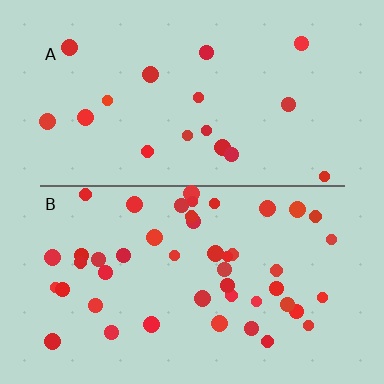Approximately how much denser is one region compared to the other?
Approximately 2.7× — region B over region A.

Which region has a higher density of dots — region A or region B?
B (the bottom).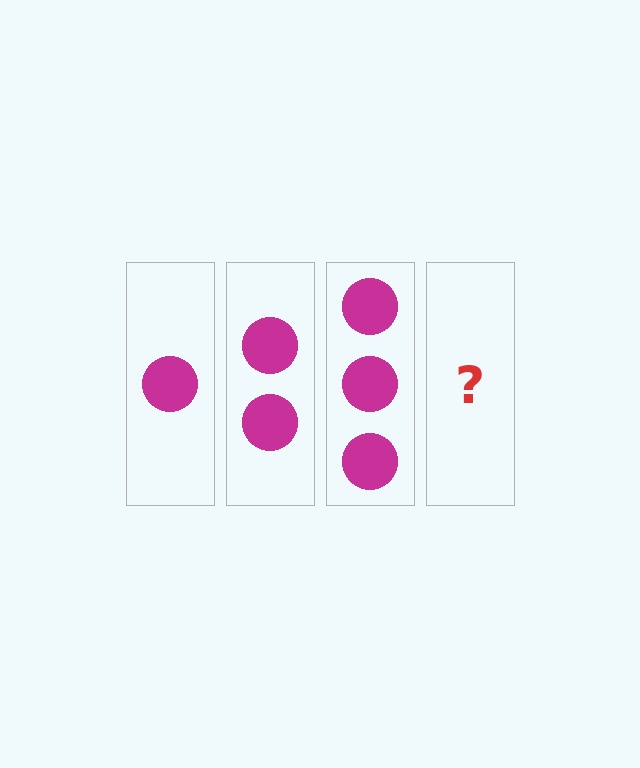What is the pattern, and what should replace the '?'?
The pattern is that each step adds one more circle. The '?' should be 4 circles.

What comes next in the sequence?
The next element should be 4 circles.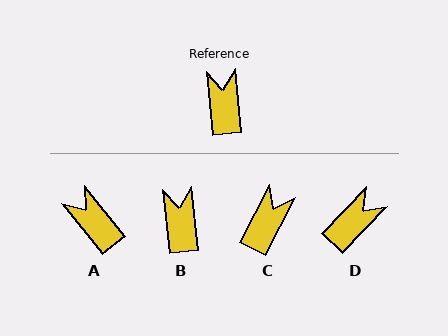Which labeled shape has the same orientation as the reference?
B.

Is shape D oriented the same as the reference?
No, it is off by about 50 degrees.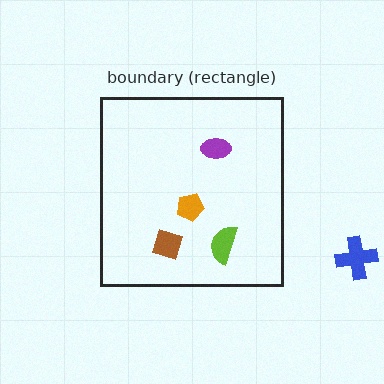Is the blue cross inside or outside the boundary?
Outside.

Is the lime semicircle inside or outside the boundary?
Inside.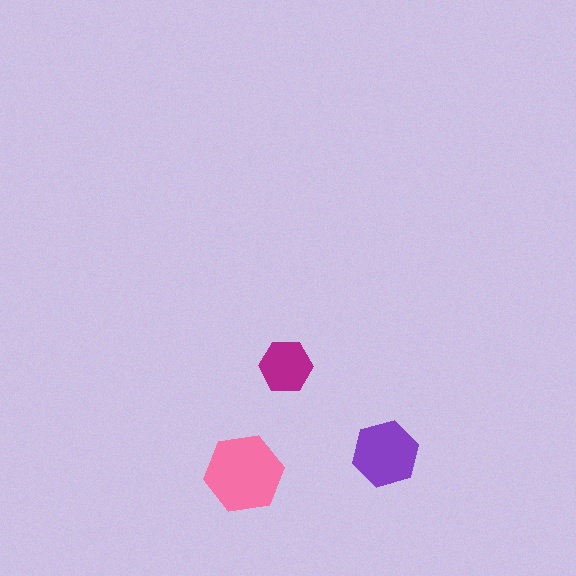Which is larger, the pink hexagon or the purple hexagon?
The pink one.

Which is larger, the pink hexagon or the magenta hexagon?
The pink one.